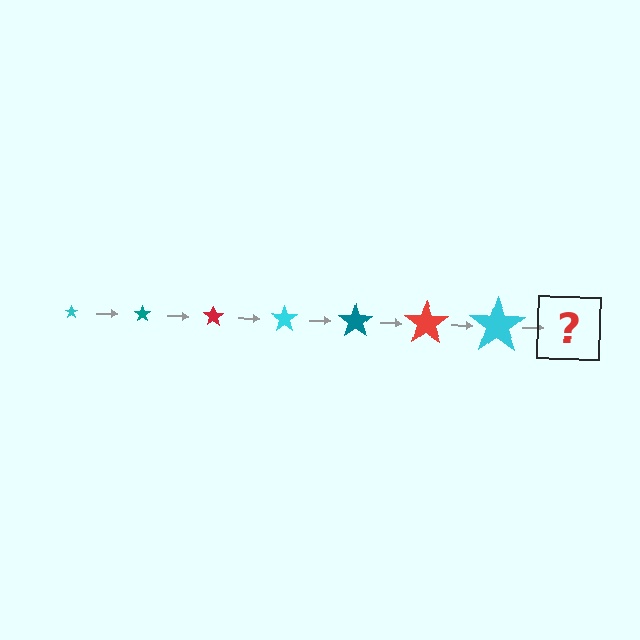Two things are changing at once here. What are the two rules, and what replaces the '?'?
The two rules are that the star grows larger each step and the color cycles through cyan, teal, and red. The '?' should be a teal star, larger than the previous one.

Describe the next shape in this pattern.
It should be a teal star, larger than the previous one.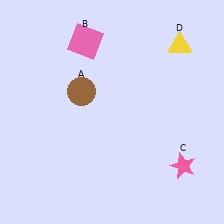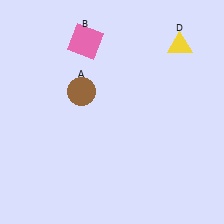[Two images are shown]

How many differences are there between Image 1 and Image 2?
There is 1 difference between the two images.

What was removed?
The pink star (C) was removed in Image 2.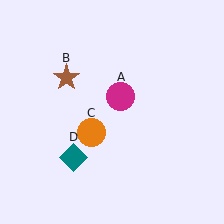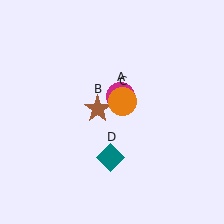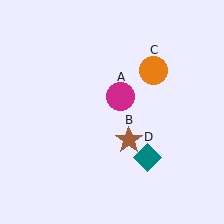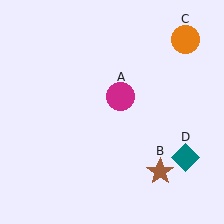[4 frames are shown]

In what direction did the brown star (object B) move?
The brown star (object B) moved down and to the right.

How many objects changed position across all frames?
3 objects changed position: brown star (object B), orange circle (object C), teal diamond (object D).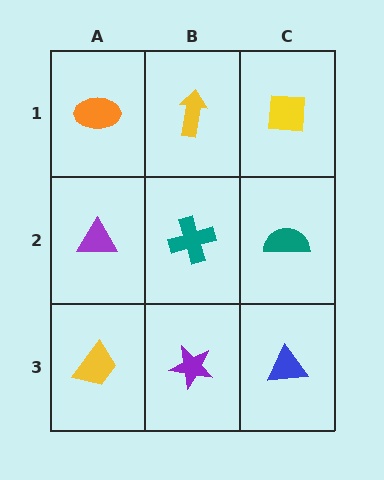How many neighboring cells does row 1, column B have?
3.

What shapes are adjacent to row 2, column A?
An orange ellipse (row 1, column A), a yellow trapezoid (row 3, column A), a teal cross (row 2, column B).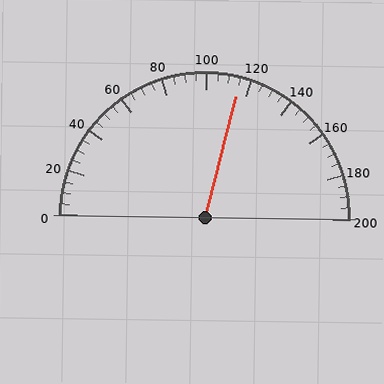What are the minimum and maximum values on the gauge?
The gauge ranges from 0 to 200.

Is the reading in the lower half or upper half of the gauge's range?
The reading is in the upper half of the range (0 to 200).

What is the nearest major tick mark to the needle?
The nearest major tick mark is 120.